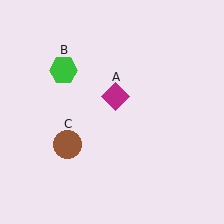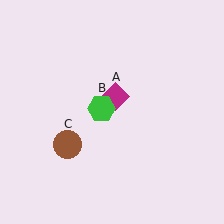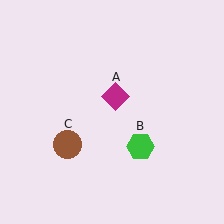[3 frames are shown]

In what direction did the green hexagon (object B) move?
The green hexagon (object B) moved down and to the right.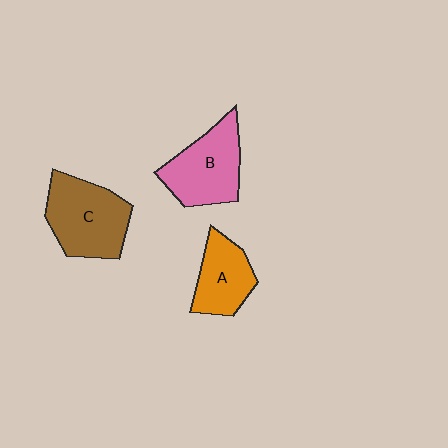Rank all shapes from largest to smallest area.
From largest to smallest: C (brown), B (pink), A (orange).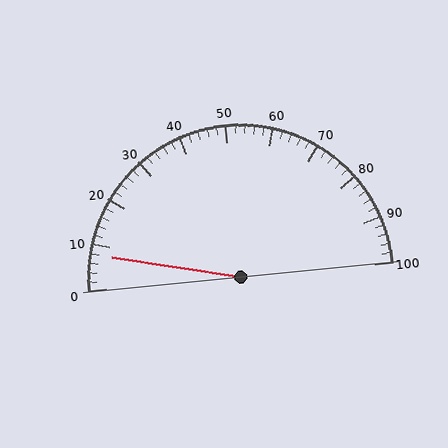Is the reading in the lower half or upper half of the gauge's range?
The reading is in the lower half of the range (0 to 100).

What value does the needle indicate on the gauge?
The needle indicates approximately 8.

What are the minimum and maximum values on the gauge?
The gauge ranges from 0 to 100.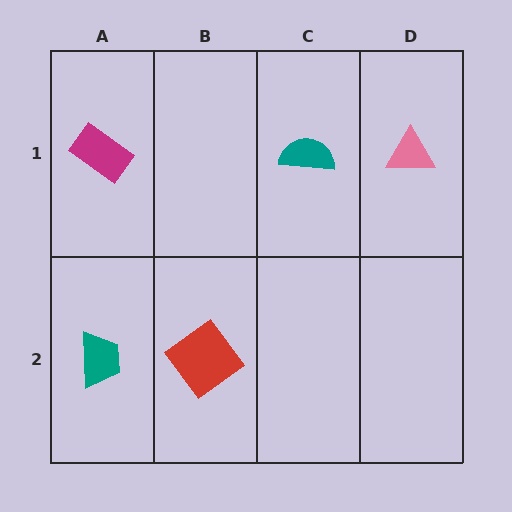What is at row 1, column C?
A teal semicircle.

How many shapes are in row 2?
2 shapes.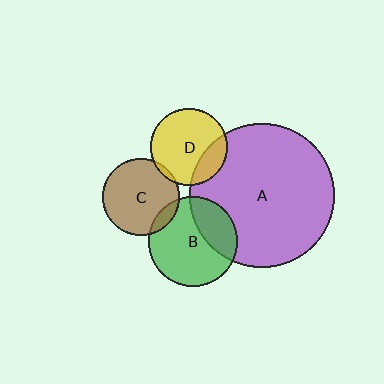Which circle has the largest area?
Circle A (purple).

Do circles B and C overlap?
Yes.